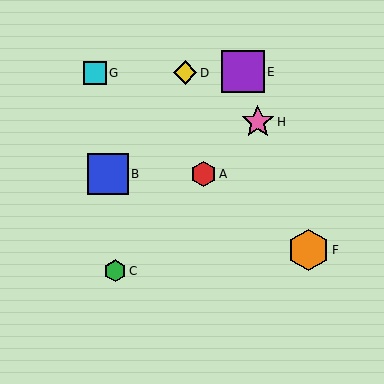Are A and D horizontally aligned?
No, A is at y≈174 and D is at y≈73.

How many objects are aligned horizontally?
2 objects (A, B) are aligned horizontally.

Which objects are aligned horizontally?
Objects A, B are aligned horizontally.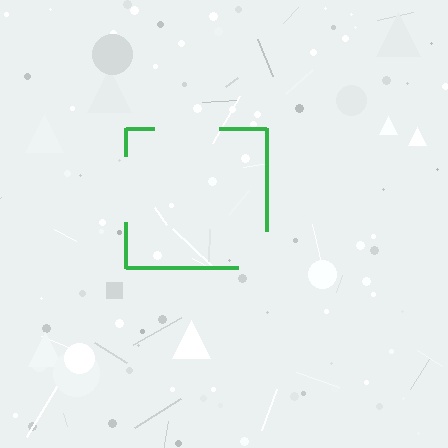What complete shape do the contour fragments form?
The contour fragments form a square.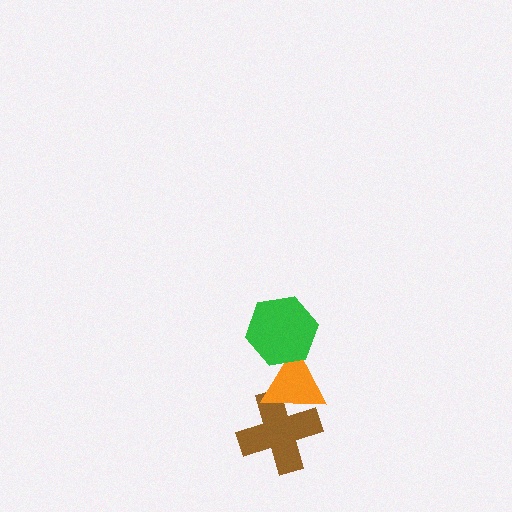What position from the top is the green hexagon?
The green hexagon is 1st from the top.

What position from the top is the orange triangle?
The orange triangle is 2nd from the top.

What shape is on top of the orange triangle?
The green hexagon is on top of the orange triangle.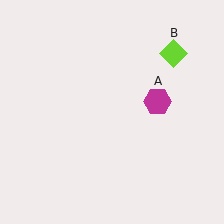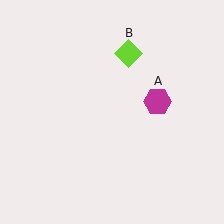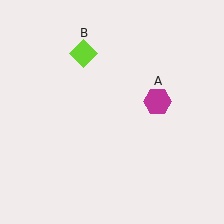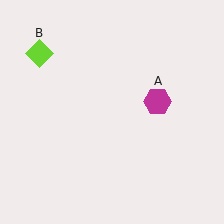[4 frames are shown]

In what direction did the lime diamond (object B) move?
The lime diamond (object B) moved left.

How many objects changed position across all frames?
1 object changed position: lime diamond (object B).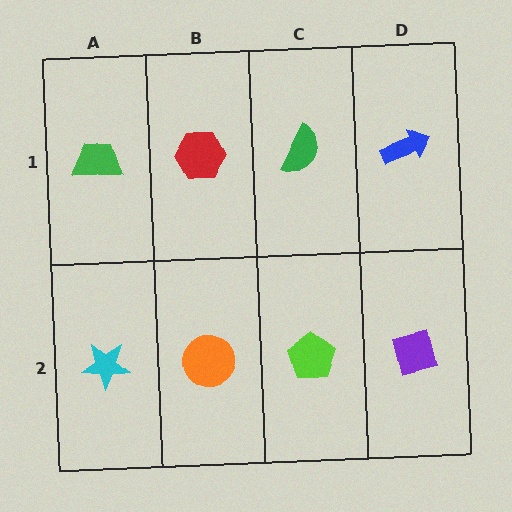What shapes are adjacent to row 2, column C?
A green semicircle (row 1, column C), an orange circle (row 2, column B), a purple square (row 2, column D).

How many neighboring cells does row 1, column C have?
3.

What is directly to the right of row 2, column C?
A purple square.